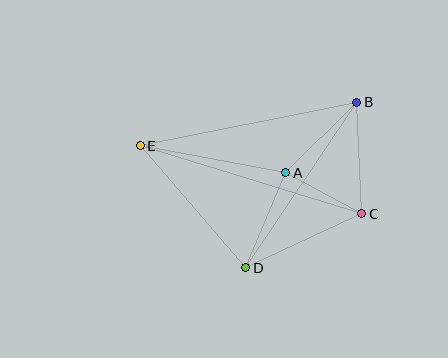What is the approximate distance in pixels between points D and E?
The distance between D and E is approximately 161 pixels.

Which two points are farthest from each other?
Points C and E are farthest from each other.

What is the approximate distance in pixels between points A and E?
The distance between A and E is approximately 148 pixels.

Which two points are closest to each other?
Points A and C are closest to each other.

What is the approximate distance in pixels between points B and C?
The distance between B and C is approximately 112 pixels.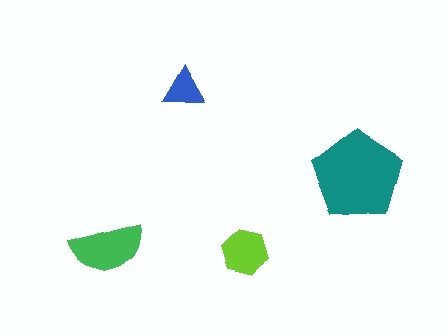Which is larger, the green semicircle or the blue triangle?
The green semicircle.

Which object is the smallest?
The blue triangle.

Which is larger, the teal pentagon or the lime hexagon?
The teal pentagon.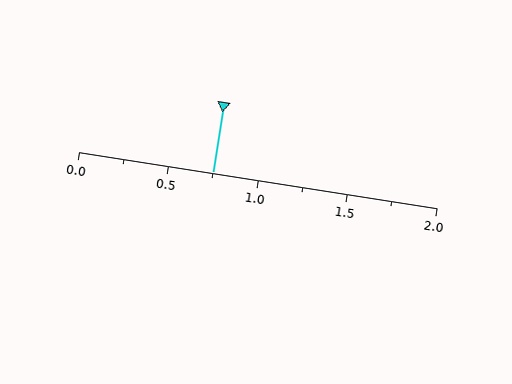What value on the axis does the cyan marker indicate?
The marker indicates approximately 0.75.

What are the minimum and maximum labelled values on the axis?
The axis runs from 0.0 to 2.0.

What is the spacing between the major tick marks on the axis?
The major ticks are spaced 0.5 apart.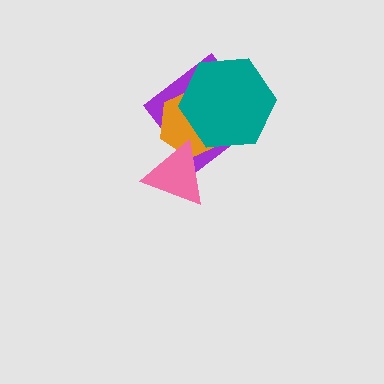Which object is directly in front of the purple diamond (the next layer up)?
The orange hexagon is directly in front of the purple diamond.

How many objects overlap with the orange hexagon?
3 objects overlap with the orange hexagon.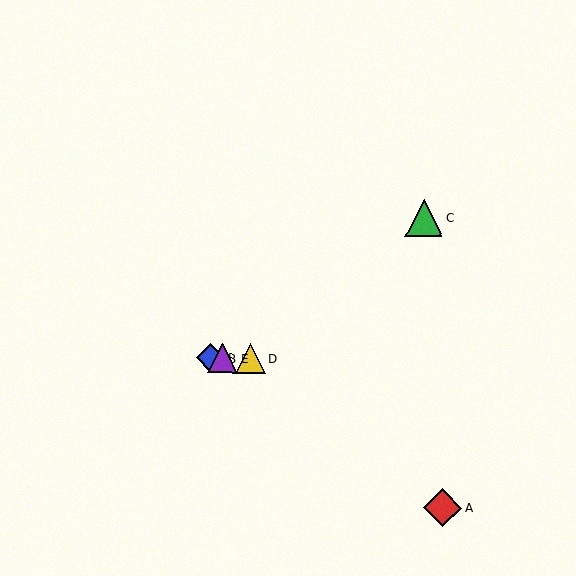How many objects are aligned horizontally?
3 objects (B, D, E) are aligned horizontally.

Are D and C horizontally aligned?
No, D is at y≈359 and C is at y≈218.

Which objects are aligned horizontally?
Objects B, D, E are aligned horizontally.